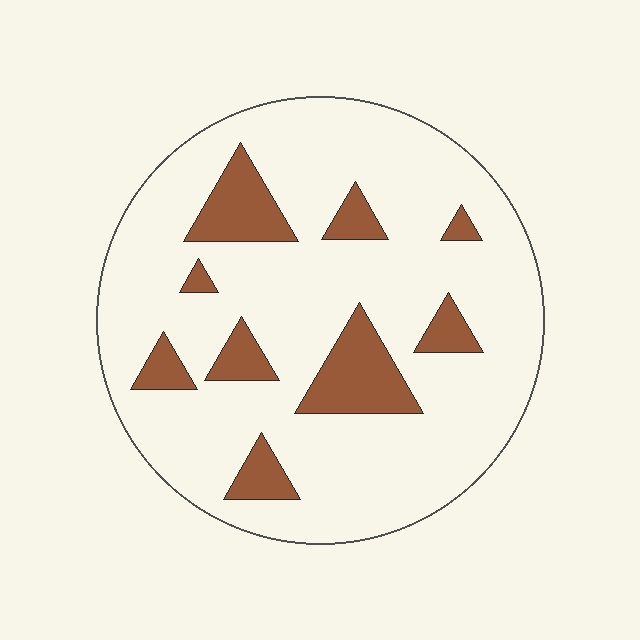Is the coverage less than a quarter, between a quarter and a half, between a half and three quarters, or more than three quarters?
Less than a quarter.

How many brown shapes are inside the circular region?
9.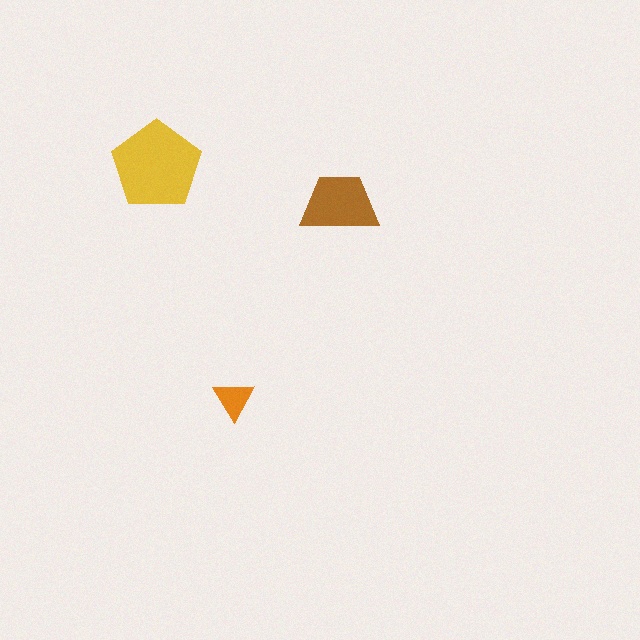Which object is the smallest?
The orange triangle.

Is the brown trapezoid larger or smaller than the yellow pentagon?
Smaller.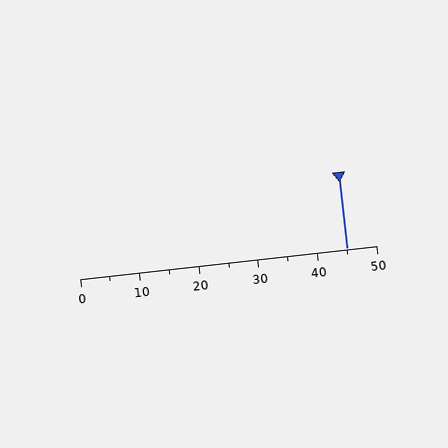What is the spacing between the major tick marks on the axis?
The major ticks are spaced 10 apart.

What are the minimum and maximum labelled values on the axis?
The axis runs from 0 to 50.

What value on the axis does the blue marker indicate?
The marker indicates approximately 45.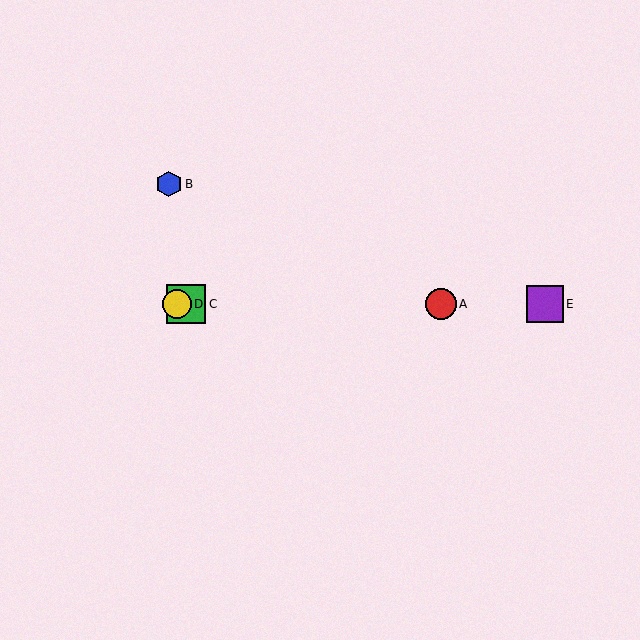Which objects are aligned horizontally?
Objects A, C, D, E are aligned horizontally.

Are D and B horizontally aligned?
No, D is at y≈304 and B is at y≈184.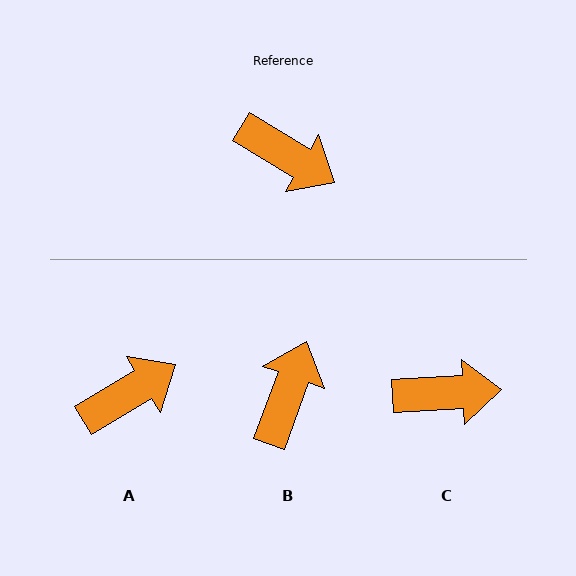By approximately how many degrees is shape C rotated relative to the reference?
Approximately 34 degrees counter-clockwise.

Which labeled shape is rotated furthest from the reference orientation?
B, about 101 degrees away.